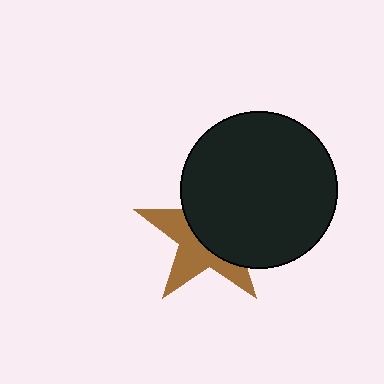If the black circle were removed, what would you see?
You would see the complete brown star.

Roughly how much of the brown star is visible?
A small part of it is visible (roughly 44%).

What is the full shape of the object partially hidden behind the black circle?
The partially hidden object is a brown star.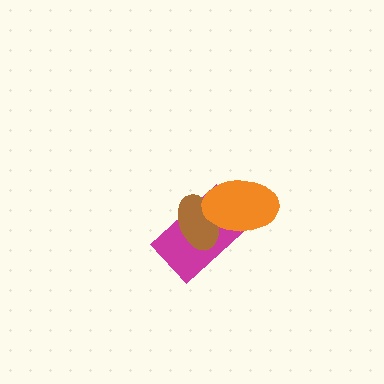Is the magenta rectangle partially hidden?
Yes, it is partially covered by another shape.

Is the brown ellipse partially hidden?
Yes, it is partially covered by another shape.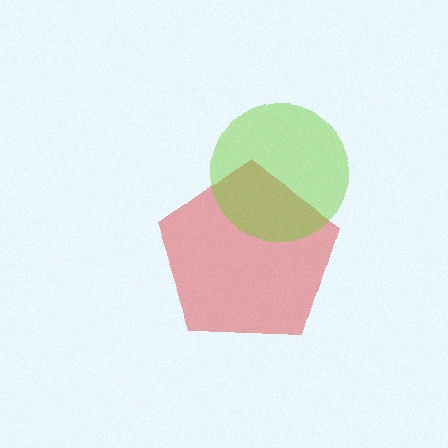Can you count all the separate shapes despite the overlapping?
Yes, there are 2 separate shapes.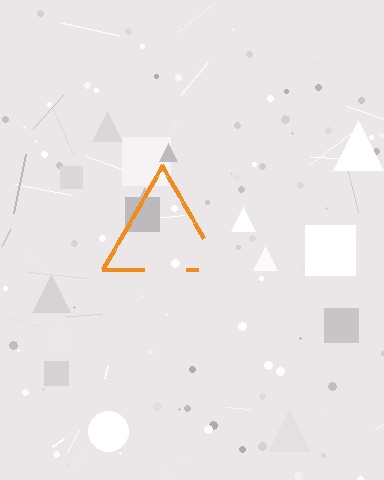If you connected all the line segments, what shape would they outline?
They would outline a triangle.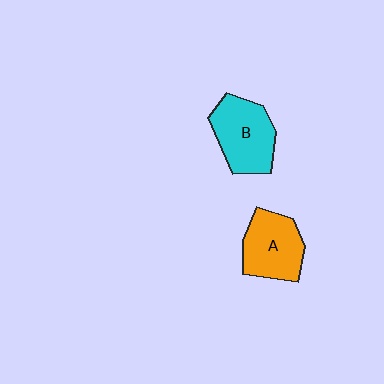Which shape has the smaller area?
Shape A (orange).